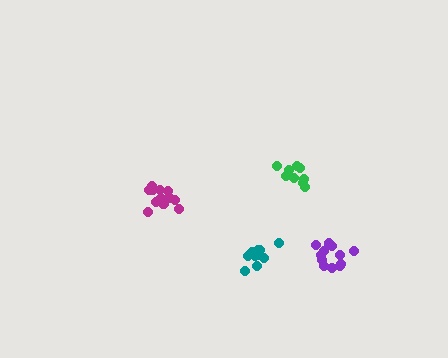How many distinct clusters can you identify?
There are 4 distinct clusters.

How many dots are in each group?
Group 1: 10 dots, Group 2: 15 dots, Group 3: 13 dots, Group 4: 11 dots (49 total).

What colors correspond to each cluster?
The clusters are colored: green, magenta, purple, teal.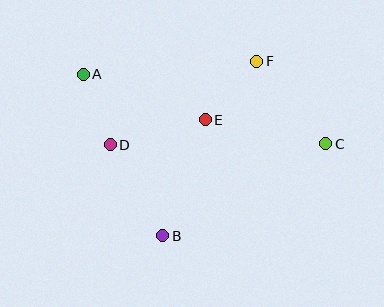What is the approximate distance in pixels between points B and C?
The distance between B and C is approximately 188 pixels.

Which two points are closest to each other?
Points A and D are closest to each other.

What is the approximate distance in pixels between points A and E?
The distance between A and E is approximately 130 pixels.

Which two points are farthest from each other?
Points A and C are farthest from each other.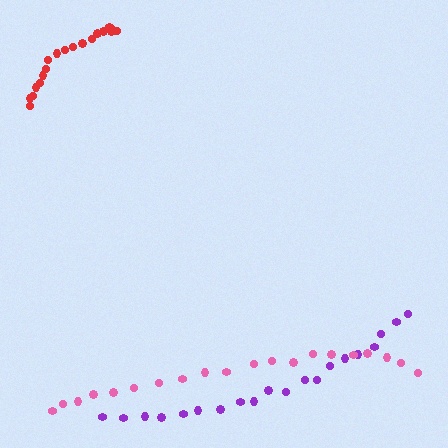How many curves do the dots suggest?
There are 3 distinct paths.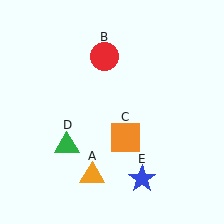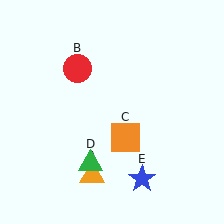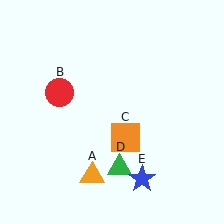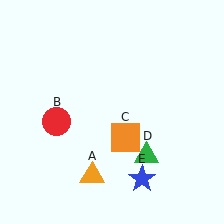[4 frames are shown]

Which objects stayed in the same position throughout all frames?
Orange triangle (object A) and orange square (object C) and blue star (object E) remained stationary.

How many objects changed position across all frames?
2 objects changed position: red circle (object B), green triangle (object D).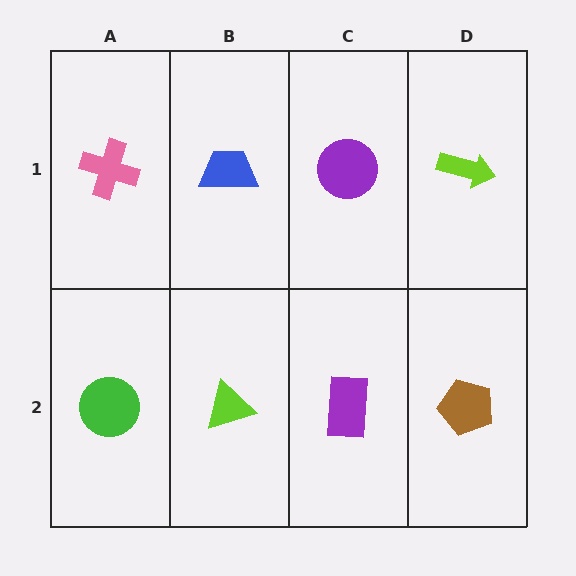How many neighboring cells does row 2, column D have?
2.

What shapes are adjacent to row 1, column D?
A brown pentagon (row 2, column D), a purple circle (row 1, column C).